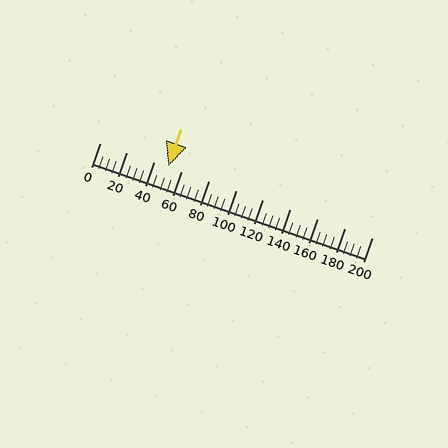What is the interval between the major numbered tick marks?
The major tick marks are spaced 20 units apart.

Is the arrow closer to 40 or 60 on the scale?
The arrow is closer to 60.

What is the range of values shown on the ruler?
The ruler shows values from 0 to 200.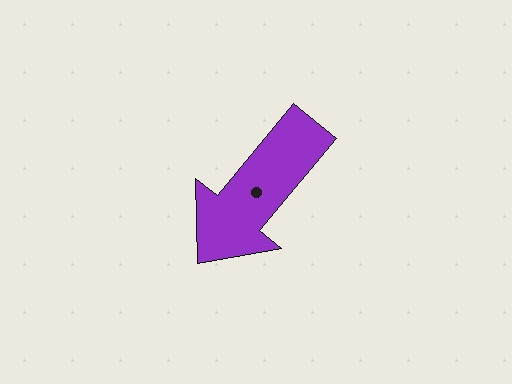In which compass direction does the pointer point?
Southwest.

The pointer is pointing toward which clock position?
Roughly 7 o'clock.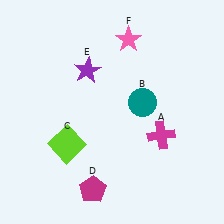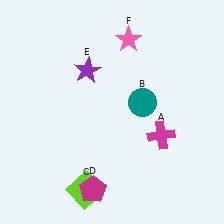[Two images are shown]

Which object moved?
The lime square (C) moved down.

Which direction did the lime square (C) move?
The lime square (C) moved down.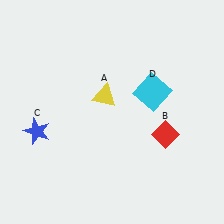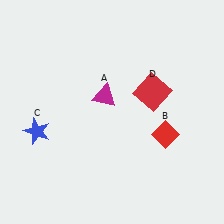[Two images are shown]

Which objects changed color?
A changed from yellow to magenta. D changed from cyan to red.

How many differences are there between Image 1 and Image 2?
There are 2 differences between the two images.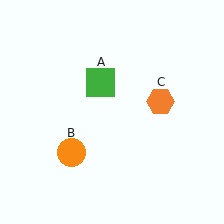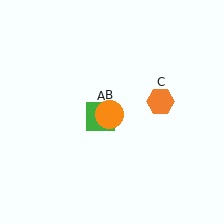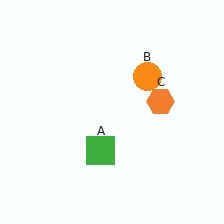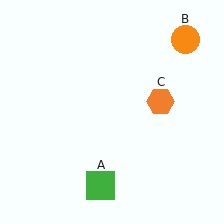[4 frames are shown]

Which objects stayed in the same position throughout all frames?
Orange hexagon (object C) remained stationary.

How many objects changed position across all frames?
2 objects changed position: green square (object A), orange circle (object B).